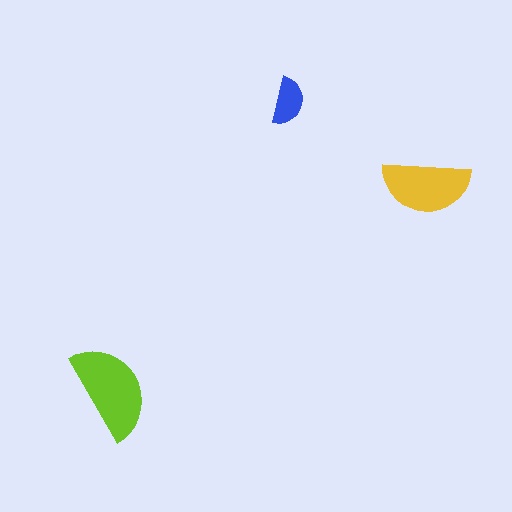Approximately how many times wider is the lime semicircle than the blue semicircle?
About 2 times wider.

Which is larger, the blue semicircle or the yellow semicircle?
The yellow one.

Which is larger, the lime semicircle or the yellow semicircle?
The lime one.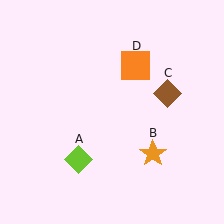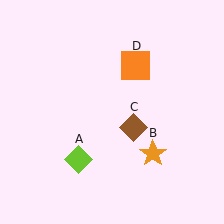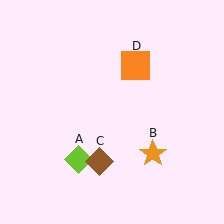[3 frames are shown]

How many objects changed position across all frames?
1 object changed position: brown diamond (object C).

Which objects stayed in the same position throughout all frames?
Lime diamond (object A) and orange star (object B) and orange square (object D) remained stationary.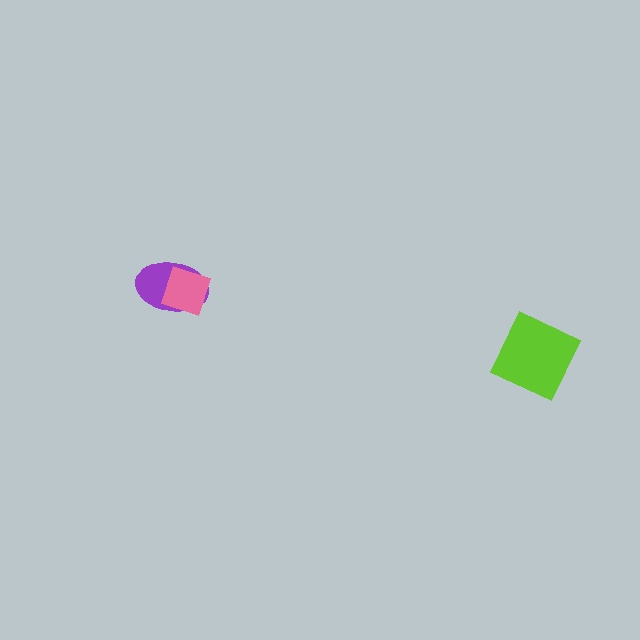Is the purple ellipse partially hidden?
Yes, it is partially covered by another shape.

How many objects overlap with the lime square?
0 objects overlap with the lime square.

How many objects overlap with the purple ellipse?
1 object overlaps with the purple ellipse.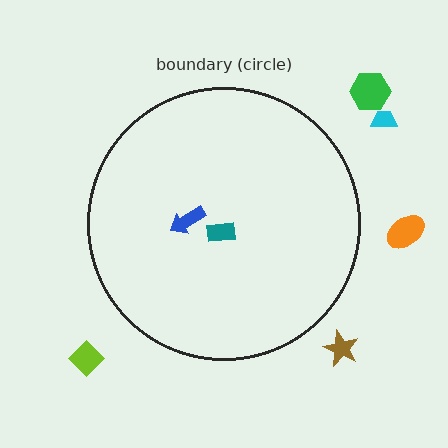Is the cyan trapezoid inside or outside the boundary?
Outside.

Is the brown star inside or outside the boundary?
Outside.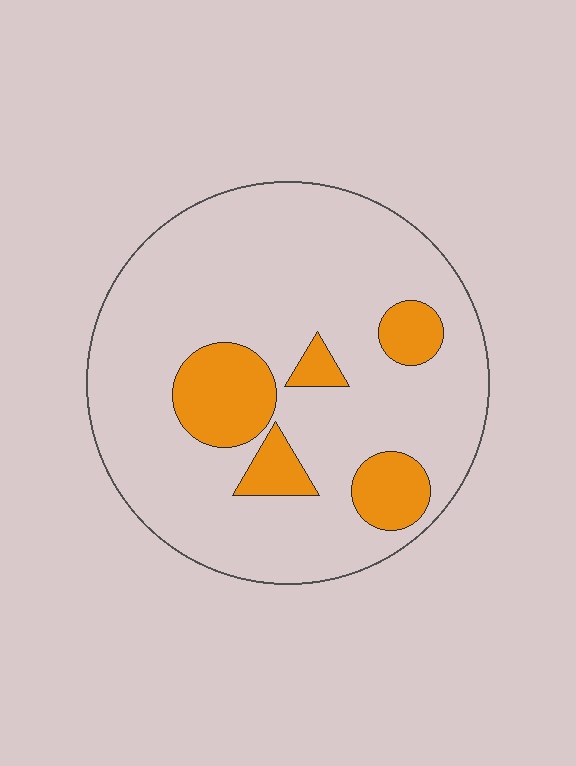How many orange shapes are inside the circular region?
5.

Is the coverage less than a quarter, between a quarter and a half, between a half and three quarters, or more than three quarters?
Less than a quarter.